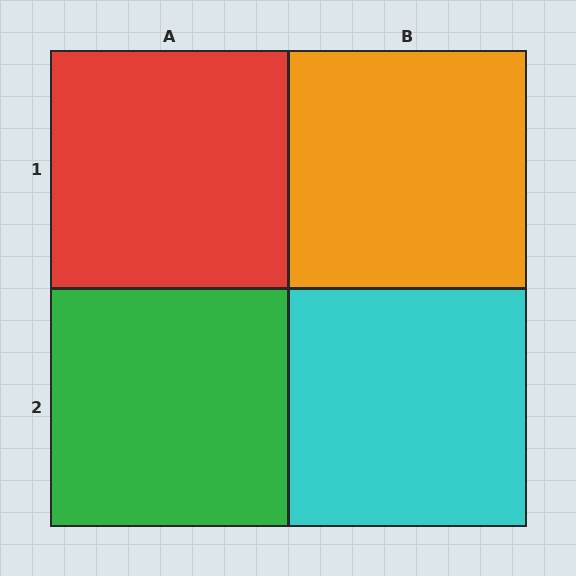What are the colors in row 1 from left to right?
Red, orange.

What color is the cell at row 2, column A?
Green.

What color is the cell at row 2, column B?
Cyan.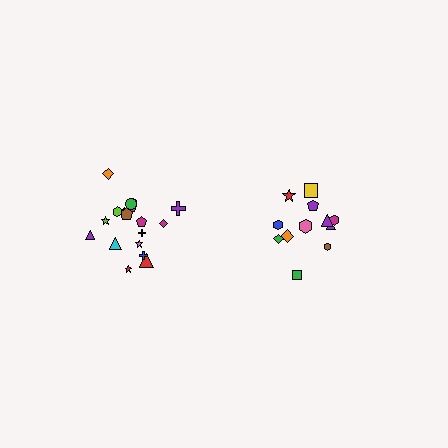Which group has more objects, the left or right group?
The left group.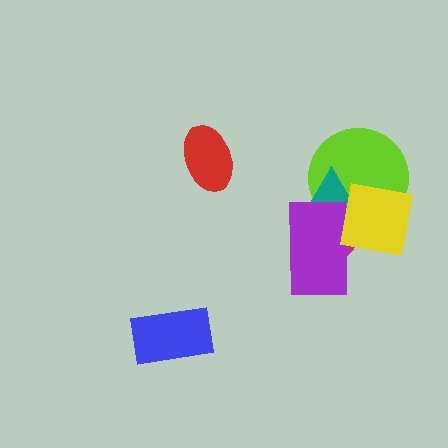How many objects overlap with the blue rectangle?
0 objects overlap with the blue rectangle.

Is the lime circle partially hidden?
Yes, it is partially covered by another shape.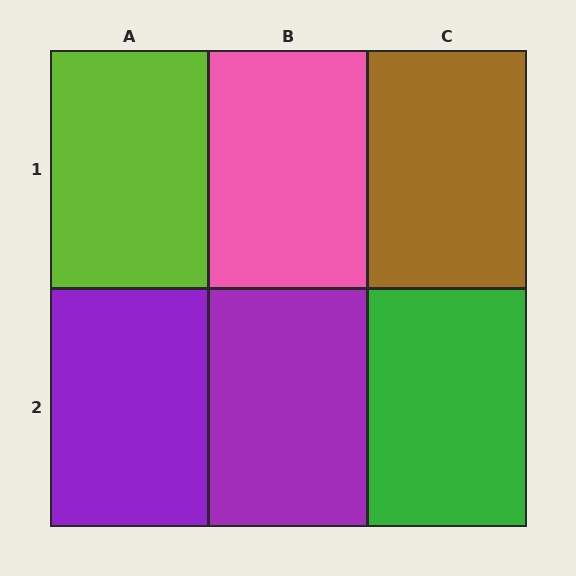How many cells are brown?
1 cell is brown.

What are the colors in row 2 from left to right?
Purple, purple, green.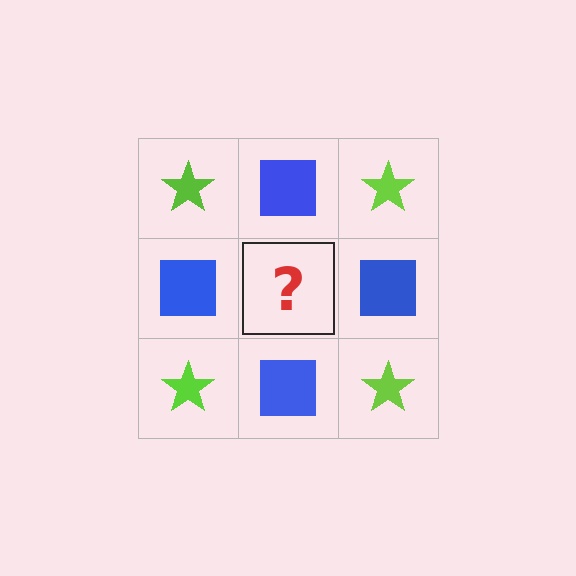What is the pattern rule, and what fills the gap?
The rule is that it alternates lime star and blue square in a checkerboard pattern. The gap should be filled with a lime star.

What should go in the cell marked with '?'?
The missing cell should contain a lime star.